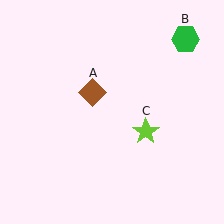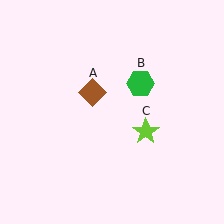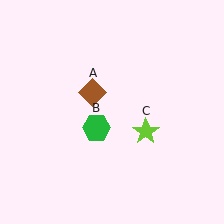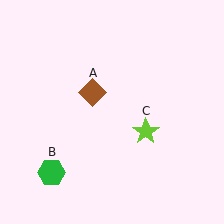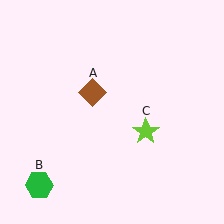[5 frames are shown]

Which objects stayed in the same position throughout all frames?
Brown diamond (object A) and lime star (object C) remained stationary.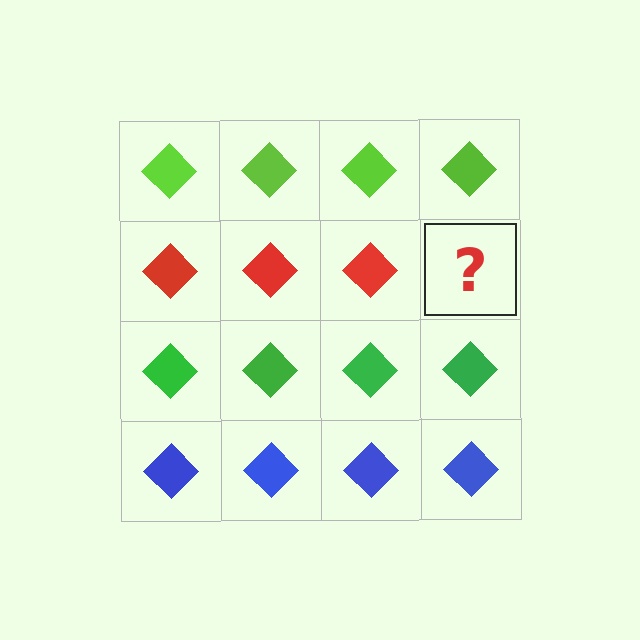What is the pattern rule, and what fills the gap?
The rule is that each row has a consistent color. The gap should be filled with a red diamond.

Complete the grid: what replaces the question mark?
The question mark should be replaced with a red diamond.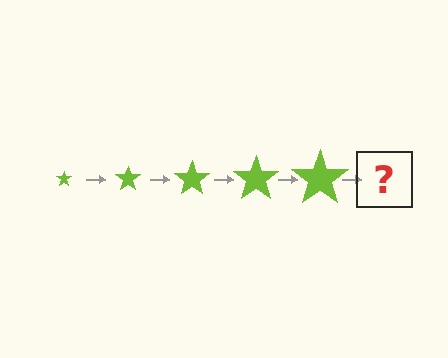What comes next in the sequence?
The next element should be a lime star, larger than the previous one.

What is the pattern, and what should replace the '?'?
The pattern is that the star gets progressively larger each step. The '?' should be a lime star, larger than the previous one.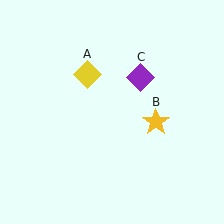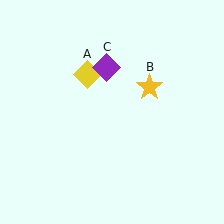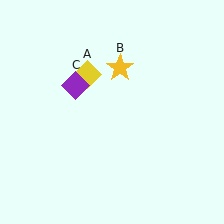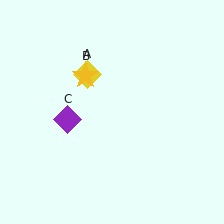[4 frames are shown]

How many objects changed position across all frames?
2 objects changed position: yellow star (object B), purple diamond (object C).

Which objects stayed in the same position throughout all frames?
Yellow diamond (object A) remained stationary.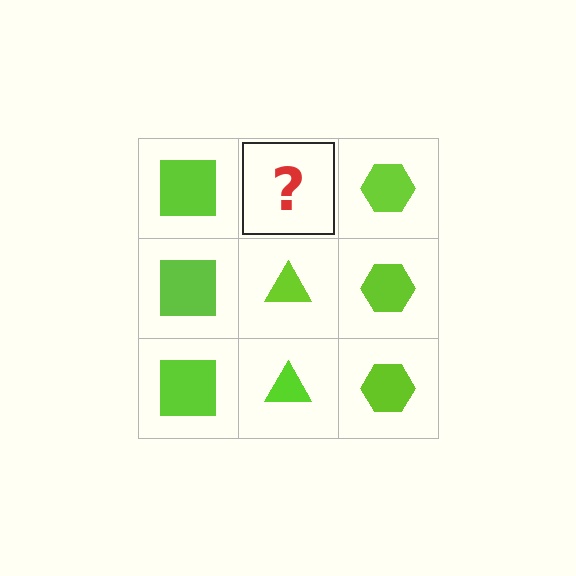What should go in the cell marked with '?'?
The missing cell should contain a lime triangle.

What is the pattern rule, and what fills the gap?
The rule is that each column has a consistent shape. The gap should be filled with a lime triangle.